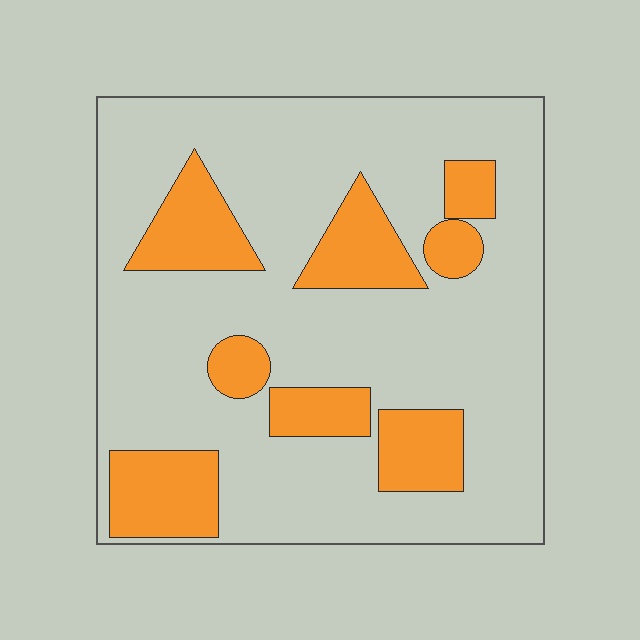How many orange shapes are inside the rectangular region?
8.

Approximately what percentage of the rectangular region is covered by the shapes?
Approximately 25%.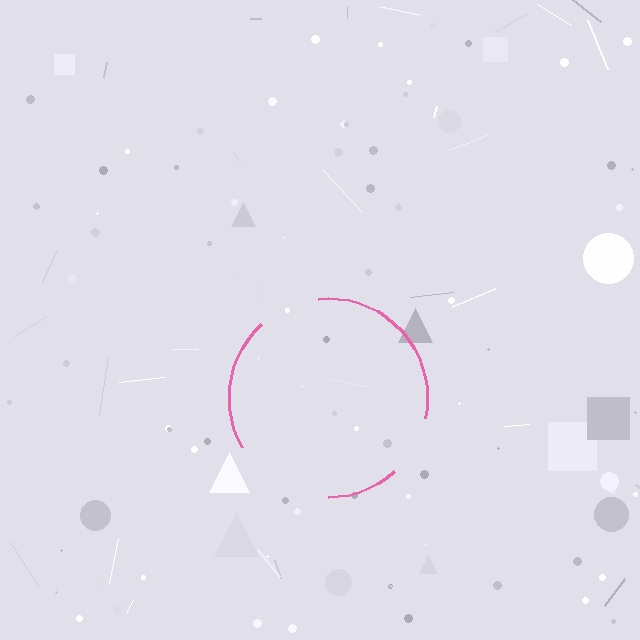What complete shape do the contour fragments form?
The contour fragments form a circle.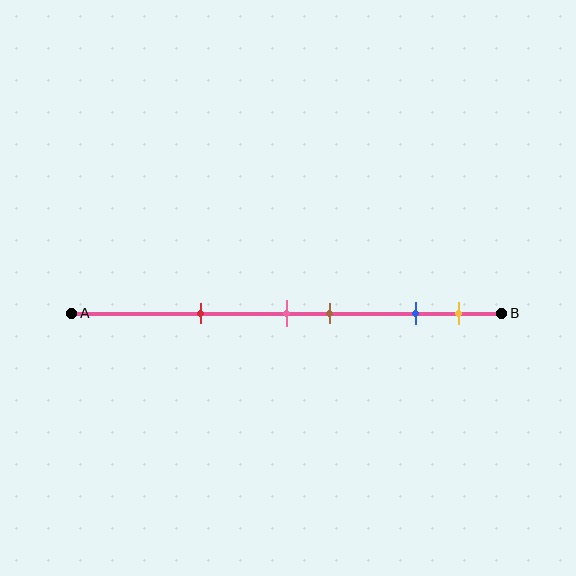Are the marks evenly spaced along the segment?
No, the marks are not evenly spaced.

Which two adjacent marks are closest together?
The pink and brown marks are the closest adjacent pair.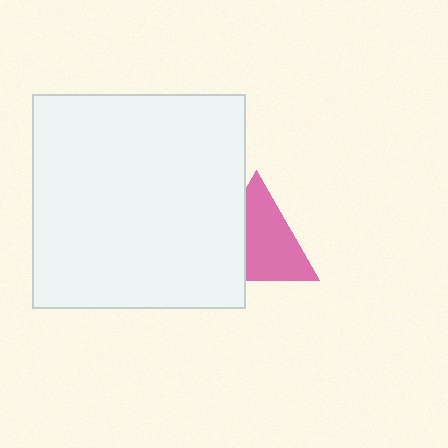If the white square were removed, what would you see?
You would see the complete pink triangle.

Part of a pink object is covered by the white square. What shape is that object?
It is a triangle.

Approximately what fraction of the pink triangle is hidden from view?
Roughly 34% of the pink triangle is hidden behind the white square.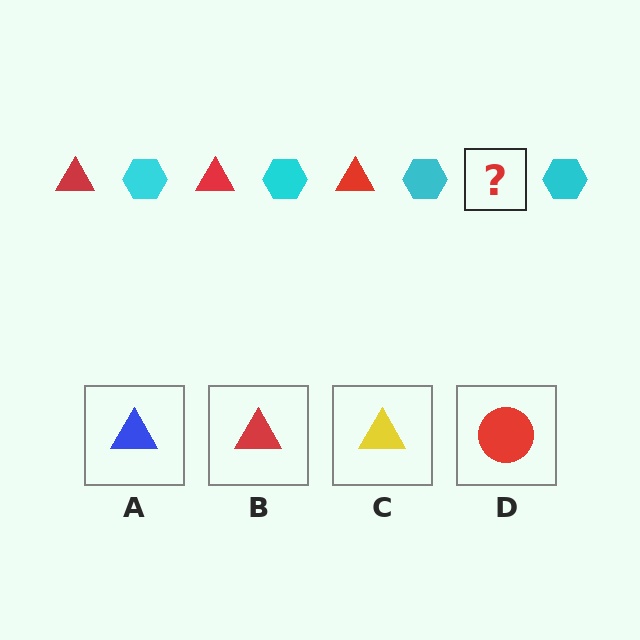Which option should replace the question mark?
Option B.